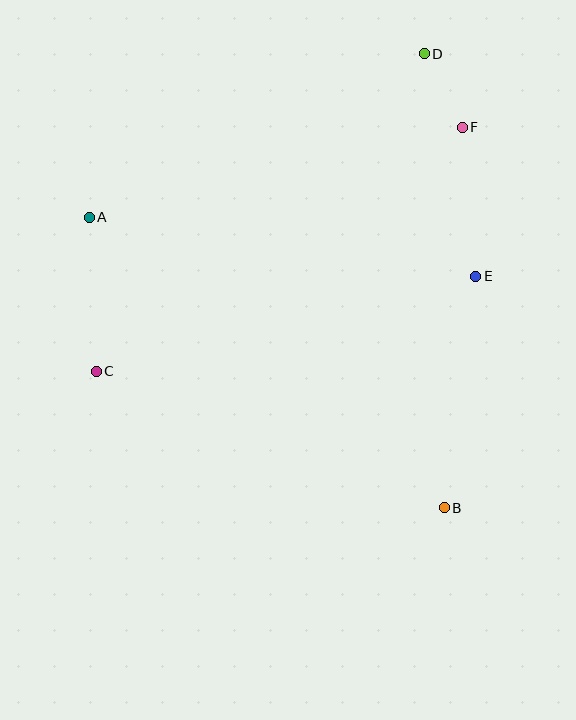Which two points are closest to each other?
Points D and F are closest to each other.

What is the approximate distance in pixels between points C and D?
The distance between C and D is approximately 457 pixels.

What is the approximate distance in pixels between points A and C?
The distance between A and C is approximately 154 pixels.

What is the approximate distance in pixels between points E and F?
The distance between E and F is approximately 149 pixels.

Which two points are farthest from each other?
Points A and B are farthest from each other.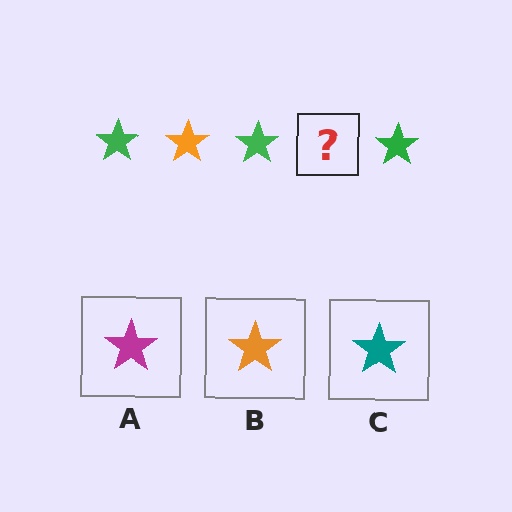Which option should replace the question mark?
Option B.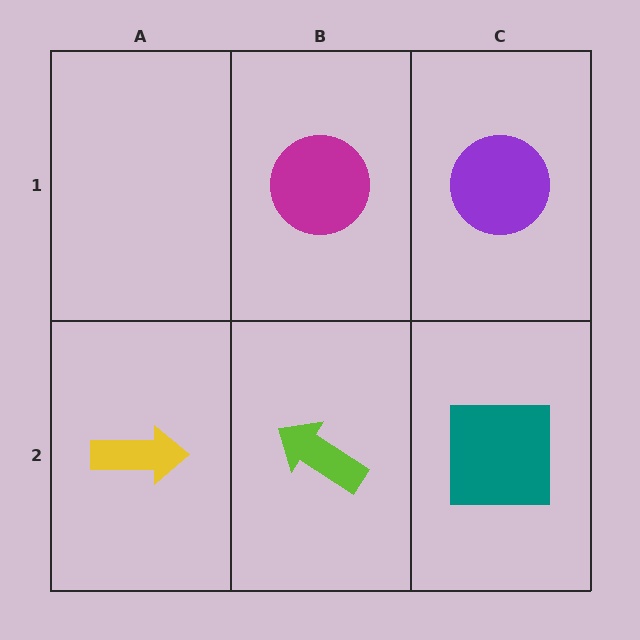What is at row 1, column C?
A purple circle.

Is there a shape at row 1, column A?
No, that cell is empty.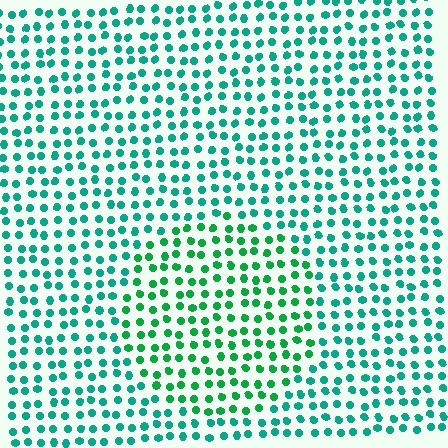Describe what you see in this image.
The image is filled with small teal elements in a uniform arrangement. A circle-shaped region is visible where the elements are tinted to a slightly different hue, forming a subtle color boundary.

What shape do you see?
I see a circle.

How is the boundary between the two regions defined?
The boundary is defined purely by a slight shift in hue (about 28 degrees). Spacing, size, and orientation are identical on both sides.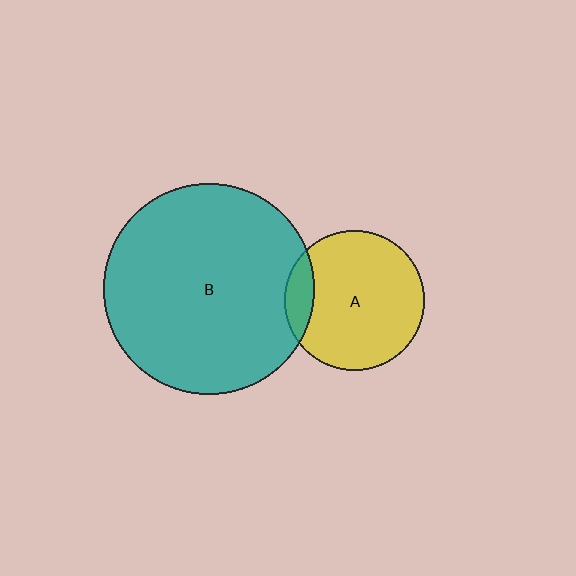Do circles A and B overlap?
Yes.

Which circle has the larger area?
Circle B (teal).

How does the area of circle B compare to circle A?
Approximately 2.3 times.